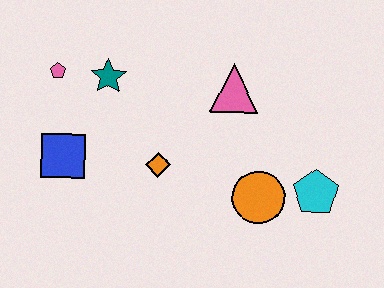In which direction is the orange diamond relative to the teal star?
The orange diamond is below the teal star.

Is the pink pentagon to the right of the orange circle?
No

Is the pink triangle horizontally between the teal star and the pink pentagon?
No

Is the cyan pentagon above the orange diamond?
No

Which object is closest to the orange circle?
The cyan pentagon is closest to the orange circle.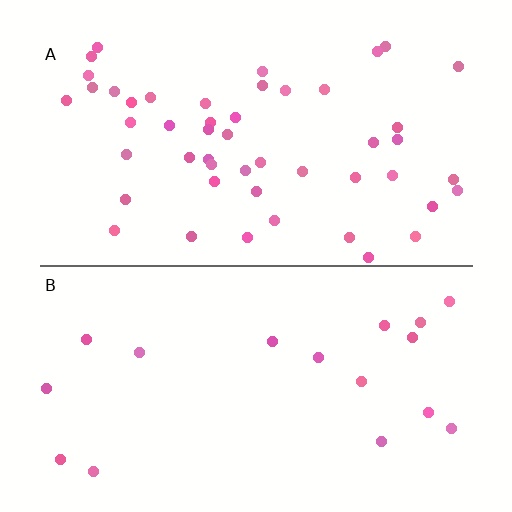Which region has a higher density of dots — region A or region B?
A (the top).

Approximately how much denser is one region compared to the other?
Approximately 2.9× — region A over region B.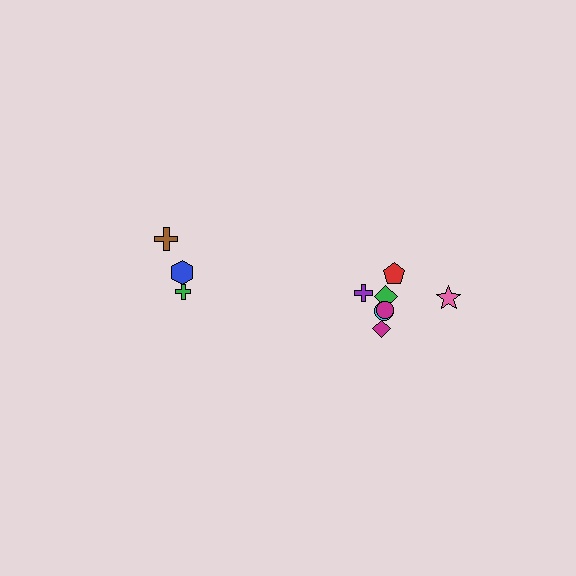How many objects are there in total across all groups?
There are 10 objects.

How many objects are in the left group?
There are 3 objects.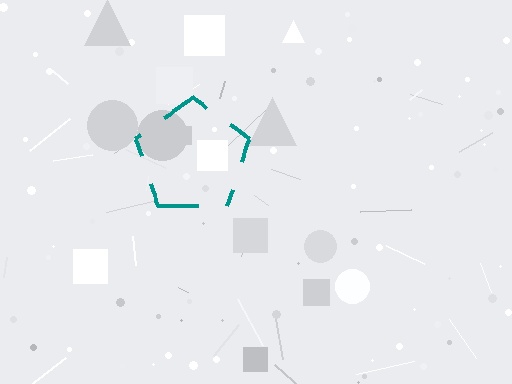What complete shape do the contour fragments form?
The contour fragments form a pentagon.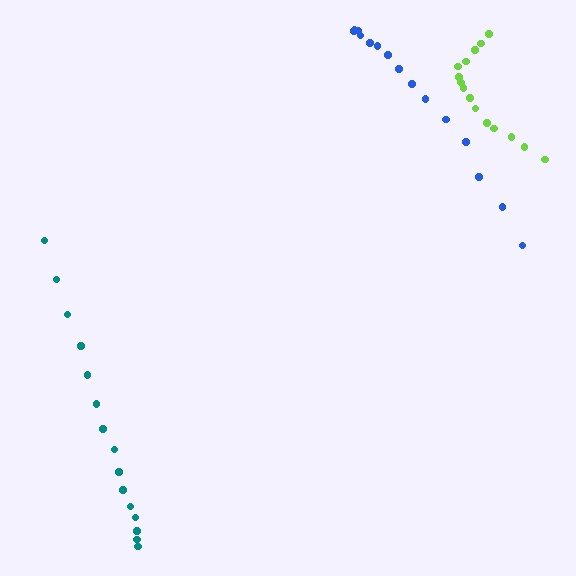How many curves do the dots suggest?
There are 3 distinct paths.